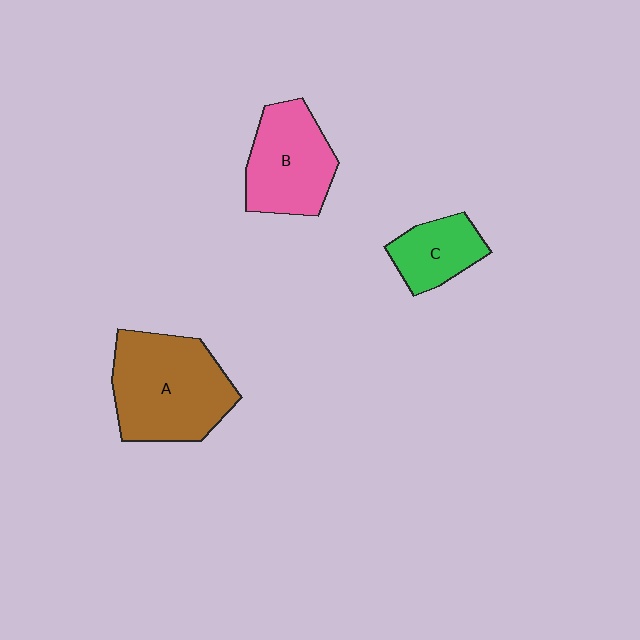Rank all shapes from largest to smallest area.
From largest to smallest: A (brown), B (pink), C (green).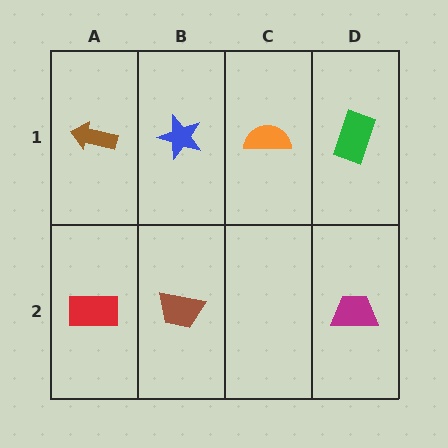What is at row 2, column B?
A brown trapezoid.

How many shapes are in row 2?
3 shapes.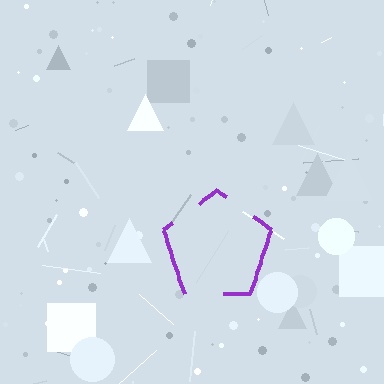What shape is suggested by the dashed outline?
The dashed outline suggests a pentagon.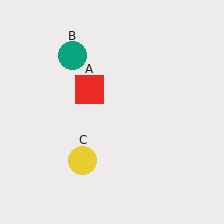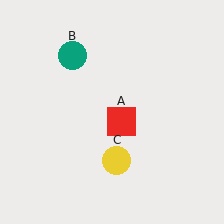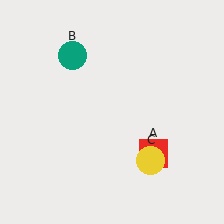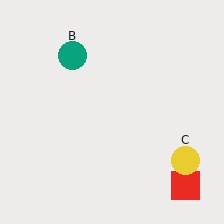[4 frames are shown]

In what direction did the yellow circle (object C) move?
The yellow circle (object C) moved right.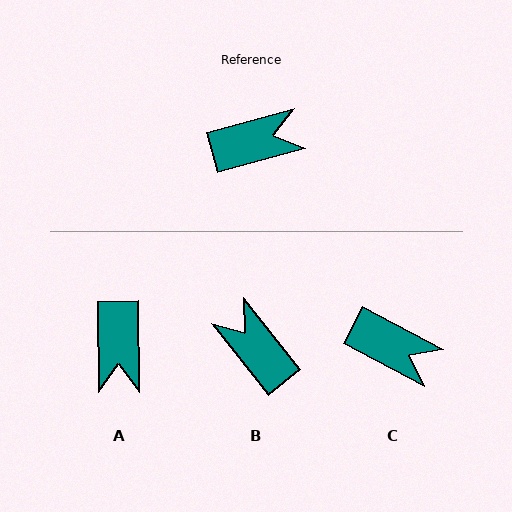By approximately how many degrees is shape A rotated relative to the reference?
Approximately 104 degrees clockwise.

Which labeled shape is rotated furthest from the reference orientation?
B, about 113 degrees away.